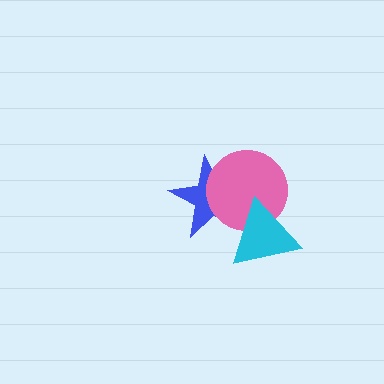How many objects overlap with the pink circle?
2 objects overlap with the pink circle.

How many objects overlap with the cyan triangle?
2 objects overlap with the cyan triangle.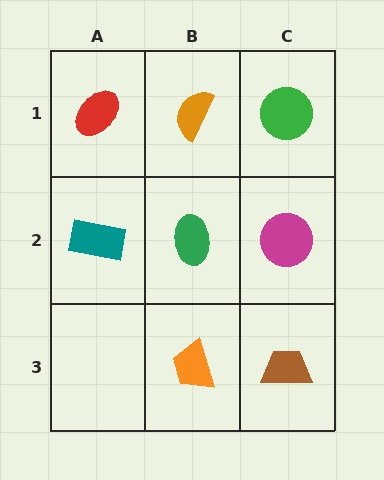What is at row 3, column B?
An orange trapezoid.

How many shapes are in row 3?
2 shapes.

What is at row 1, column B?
An orange semicircle.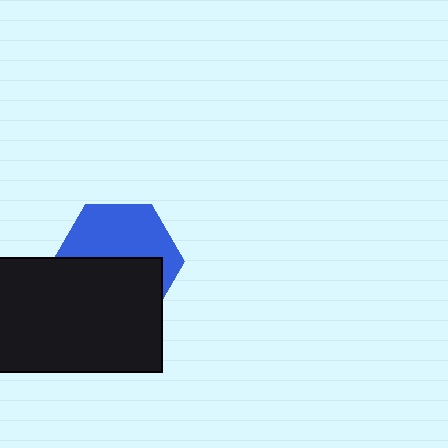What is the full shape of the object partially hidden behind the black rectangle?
The partially hidden object is a blue hexagon.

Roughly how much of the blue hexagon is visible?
About half of it is visible (roughly 50%).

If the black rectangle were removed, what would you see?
You would see the complete blue hexagon.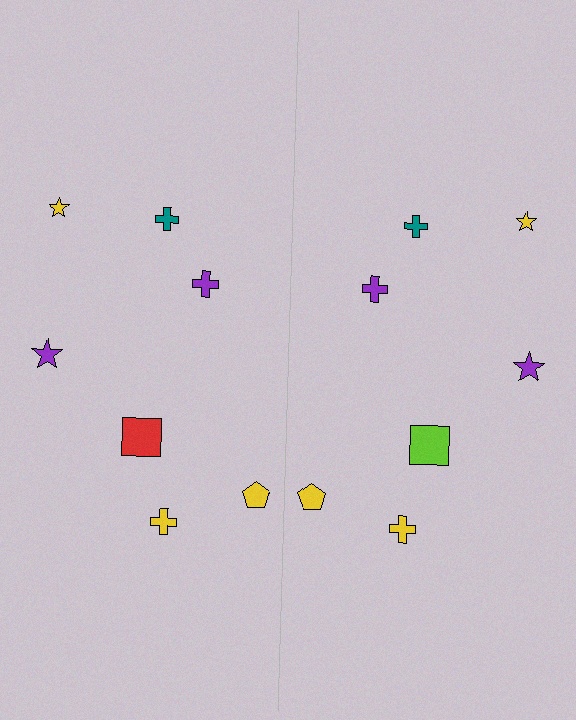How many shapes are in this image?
There are 14 shapes in this image.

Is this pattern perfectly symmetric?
No, the pattern is not perfectly symmetric. The lime square on the right side breaks the symmetry — its mirror counterpart is red.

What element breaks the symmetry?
The lime square on the right side breaks the symmetry — its mirror counterpart is red.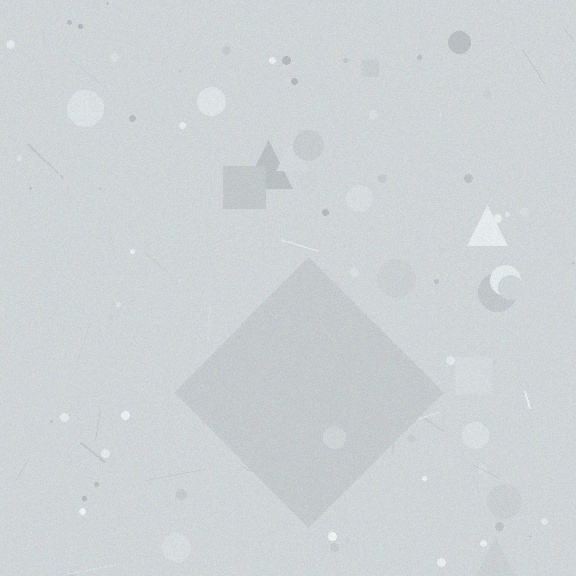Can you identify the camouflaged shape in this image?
The camouflaged shape is a diamond.